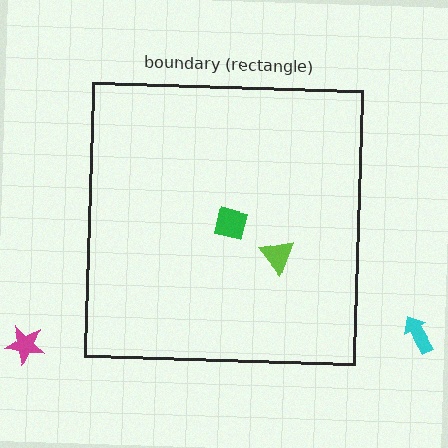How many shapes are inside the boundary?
2 inside, 2 outside.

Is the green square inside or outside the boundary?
Inside.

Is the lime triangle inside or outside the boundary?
Inside.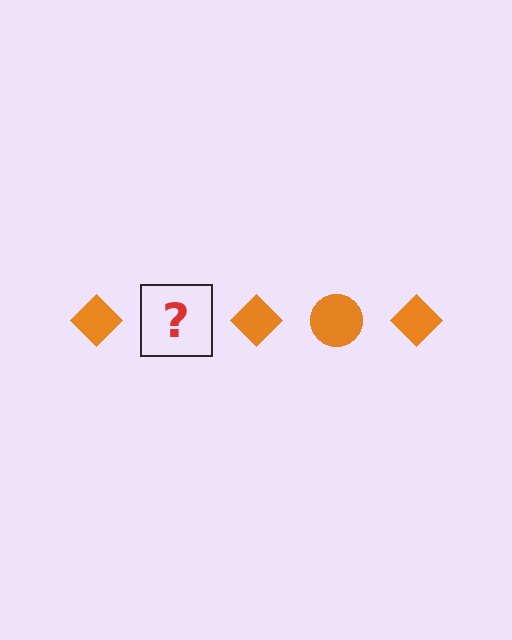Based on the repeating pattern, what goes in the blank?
The blank should be an orange circle.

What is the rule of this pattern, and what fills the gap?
The rule is that the pattern cycles through diamond, circle shapes in orange. The gap should be filled with an orange circle.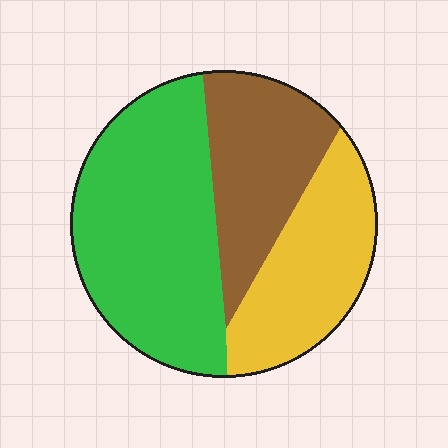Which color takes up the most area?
Green, at roughly 45%.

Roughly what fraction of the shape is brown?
Brown covers about 25% of the shape.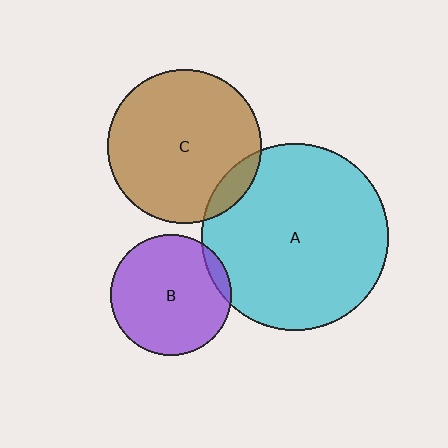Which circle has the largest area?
Circle A (cyan).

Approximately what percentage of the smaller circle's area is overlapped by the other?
Approximately 5%.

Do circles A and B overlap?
Yes.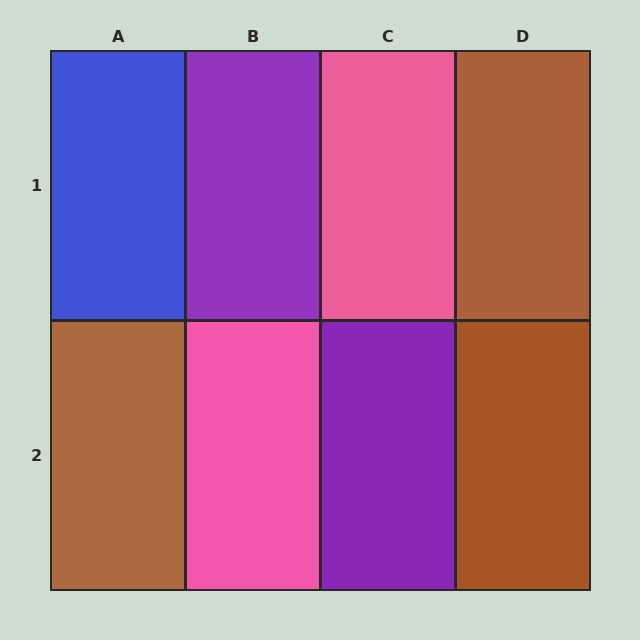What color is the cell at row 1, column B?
Purple.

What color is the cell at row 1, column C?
Pink.